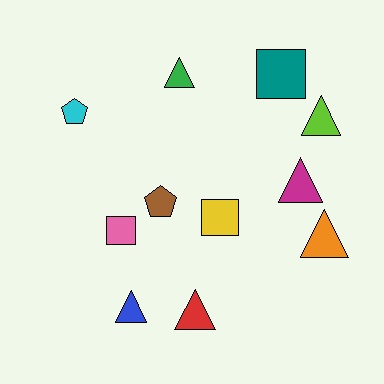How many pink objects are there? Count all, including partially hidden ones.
There is 1 pink object.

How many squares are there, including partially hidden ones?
There are 3 squares.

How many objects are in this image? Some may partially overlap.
There are 11 objects.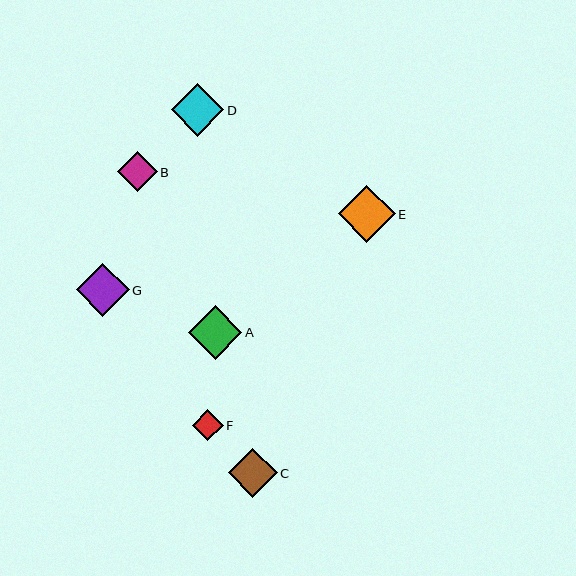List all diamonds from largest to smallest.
From largest to smallest: E, A, G, D, C, B, F.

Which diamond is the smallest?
Diamond F is the smallest with a size of approximately 31 pixels.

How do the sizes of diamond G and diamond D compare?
Diamond G and diamond D are approximately the same size.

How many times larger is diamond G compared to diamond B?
Diamond G is approximately 1.3 times the size of diamond B.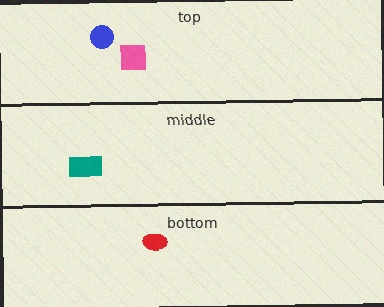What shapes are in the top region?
The blue circle, the pink square.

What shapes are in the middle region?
The teal rectangle.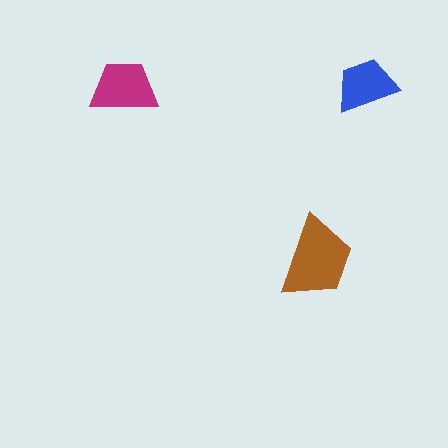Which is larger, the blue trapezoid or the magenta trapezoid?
The magenta one.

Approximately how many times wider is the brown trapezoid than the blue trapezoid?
About 1.5 times wider.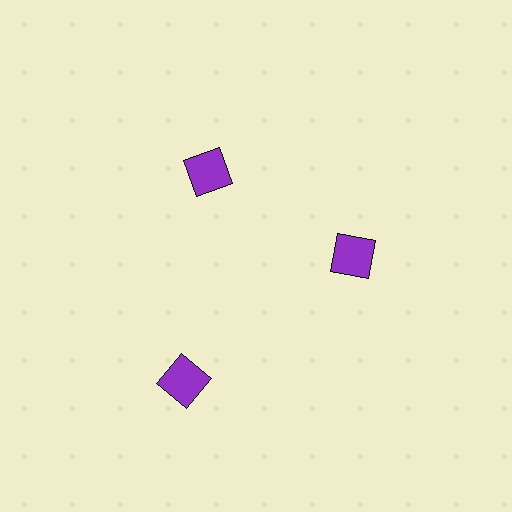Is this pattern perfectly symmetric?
No. The 3 purple squares are arranged in a ring, but one element near the 7 o'clock position is pushed outward from the center, breaking the 3-fold rotational symmetry.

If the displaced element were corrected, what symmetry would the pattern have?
It would have 3-fold rotational symmetry — the pattern would map onto itself every 120 degrees.